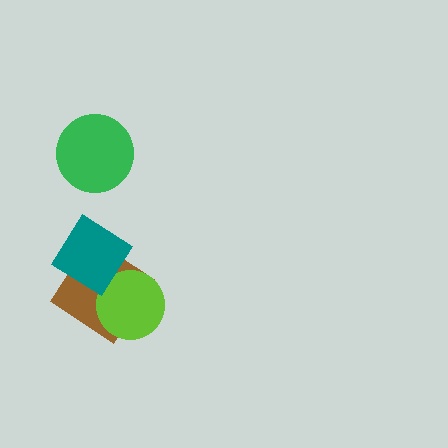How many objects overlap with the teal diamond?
2 objects overlap with the teal diamond.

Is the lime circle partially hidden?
Yes, it is partially covered by another shape.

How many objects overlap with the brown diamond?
2 objects overlap with the brown diamond.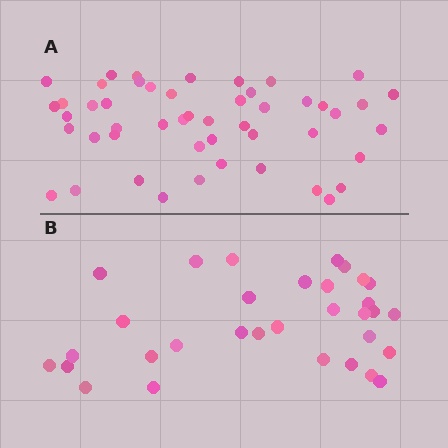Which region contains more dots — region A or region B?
Region A (the top region) has more dots.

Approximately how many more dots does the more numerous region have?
Region A has approximately 15 more dots than region B.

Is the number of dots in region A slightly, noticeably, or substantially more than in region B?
Region A has substantially more. The ratio is roughly 1.5 to 1.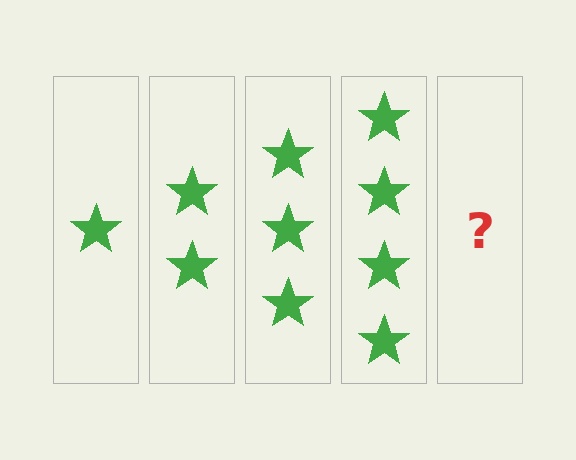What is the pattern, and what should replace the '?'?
The pattern is that each step adds one more star. The '?' should be 5 stars.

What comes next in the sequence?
The next element should be 5 stars.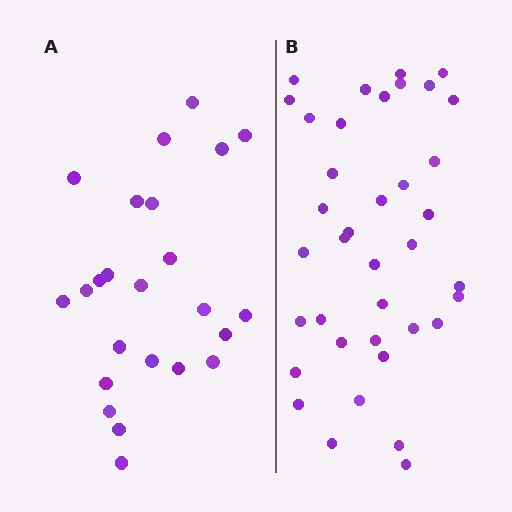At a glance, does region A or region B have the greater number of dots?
Region B (the right region) has more dots.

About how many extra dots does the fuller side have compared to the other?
Region B has approximately 15 more dots than region A.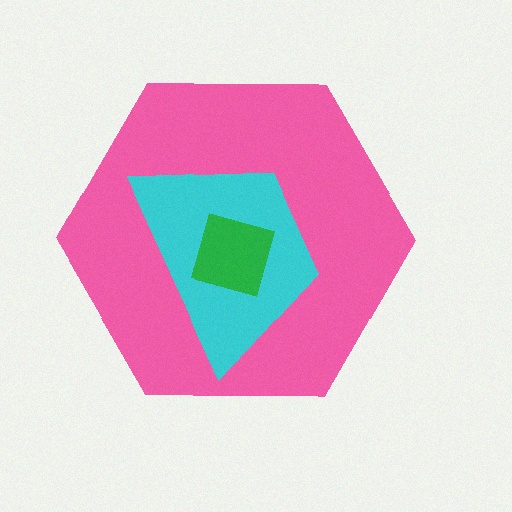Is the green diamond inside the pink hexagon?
Yes.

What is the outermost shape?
The pink hexagon.